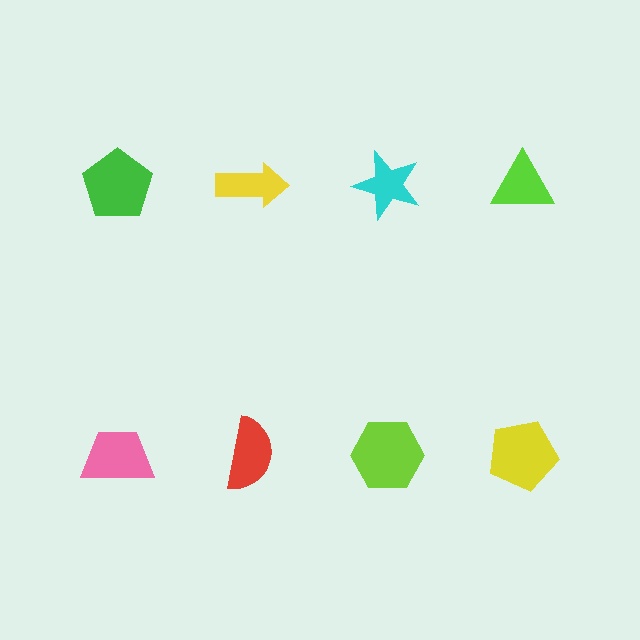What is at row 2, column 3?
A lime hexagon.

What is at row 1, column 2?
A yellow arrow.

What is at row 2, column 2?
A red semicircle.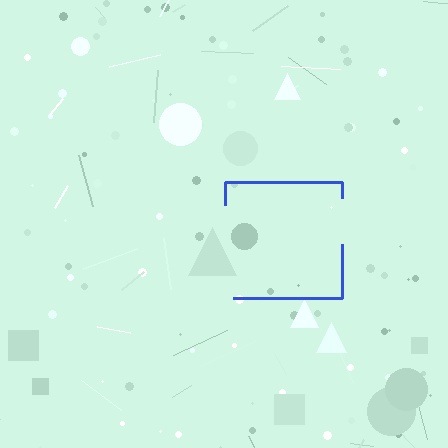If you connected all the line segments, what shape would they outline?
They would outline a square.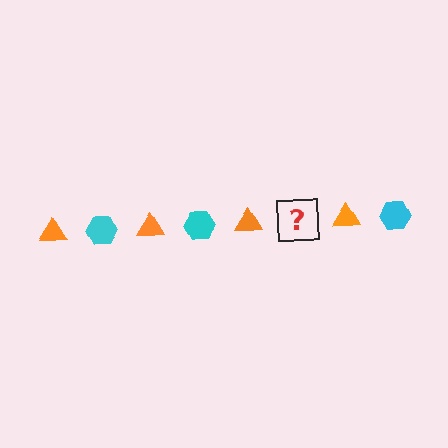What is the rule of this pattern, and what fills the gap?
The rule is that the pattern alternates between orange triangle and cyan hexagon. The gap should be filled with a cyan hexagon.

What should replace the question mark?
The question mark should be replaced with a cyan hexagon.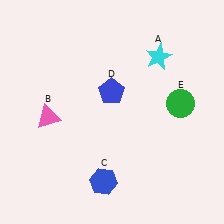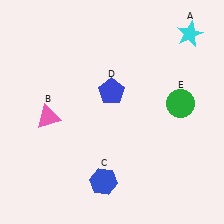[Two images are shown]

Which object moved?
The cyan star (A) moved right.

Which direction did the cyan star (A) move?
The cyan star (A) moved right.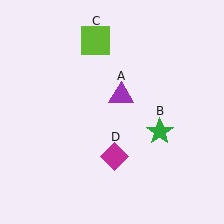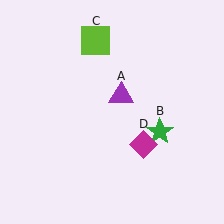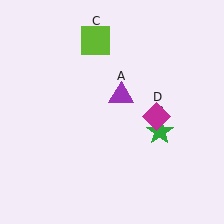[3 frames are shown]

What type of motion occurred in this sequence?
The magenta diamond (object D) rotated counterclockwise around the center of the scene.